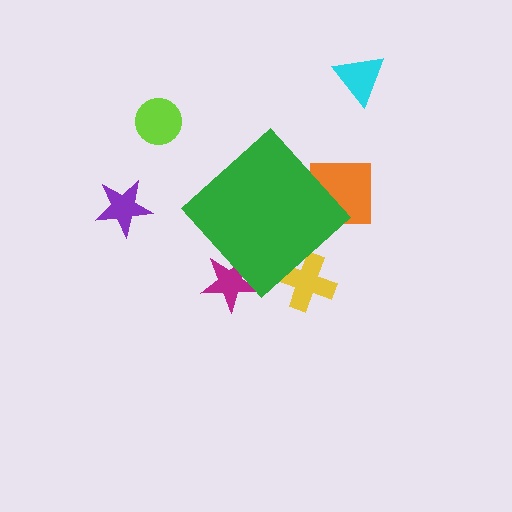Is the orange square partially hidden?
Yes, the orange square is partially hidden behind the green diamond.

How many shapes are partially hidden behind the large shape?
3 shapes are partially hidden.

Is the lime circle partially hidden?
No, the lime circle is fully visible.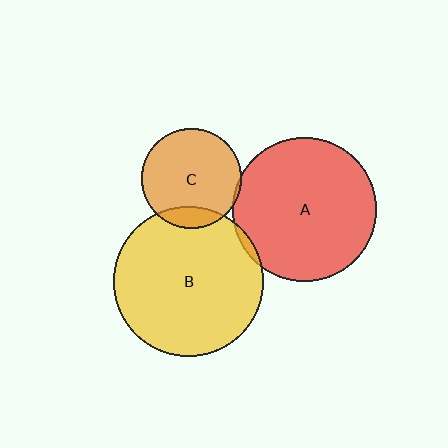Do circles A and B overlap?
Yes.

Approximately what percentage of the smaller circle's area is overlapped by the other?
Approximately 5%.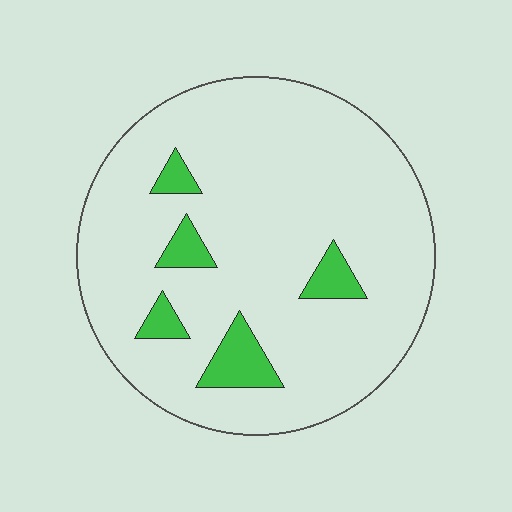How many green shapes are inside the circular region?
5.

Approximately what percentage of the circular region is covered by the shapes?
Approximately 10%.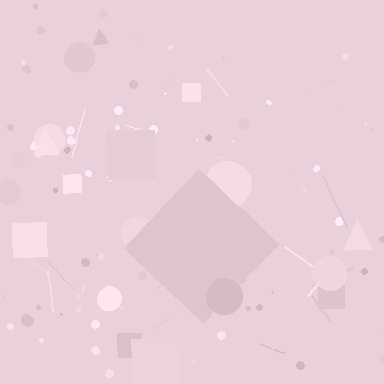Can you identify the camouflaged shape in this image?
The camouflaged shape is a diamond.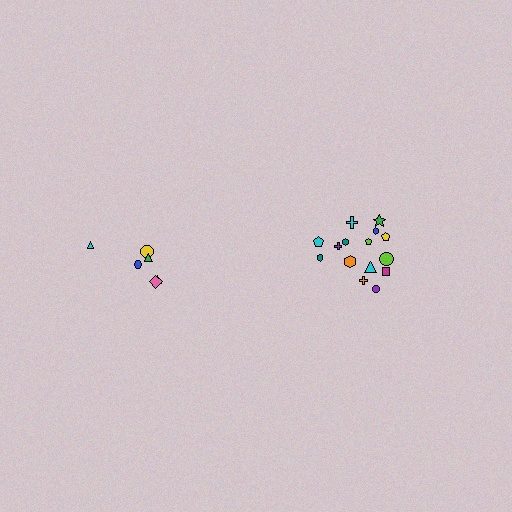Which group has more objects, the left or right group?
The right group.